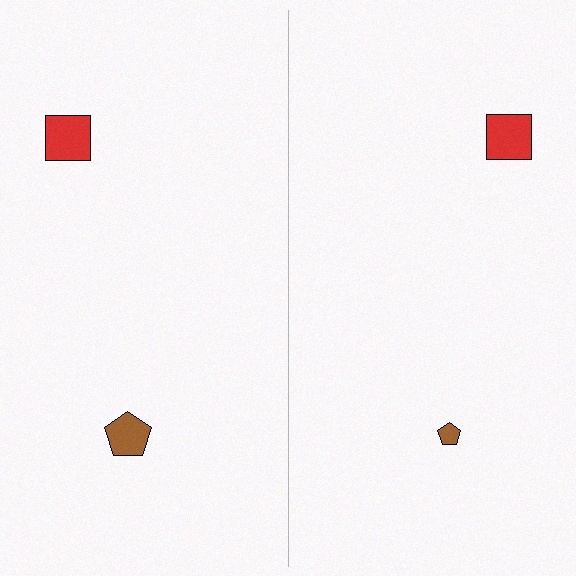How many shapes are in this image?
There are 4 shapes in this image.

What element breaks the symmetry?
The brown pentagon on the right side has a different size than its mirror counterpart.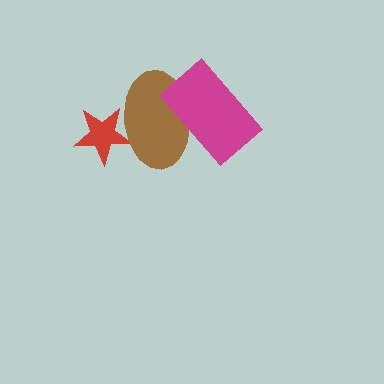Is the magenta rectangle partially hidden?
No, no other shape covers it.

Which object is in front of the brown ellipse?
The magenta rectangle is in front of the brown ellipse.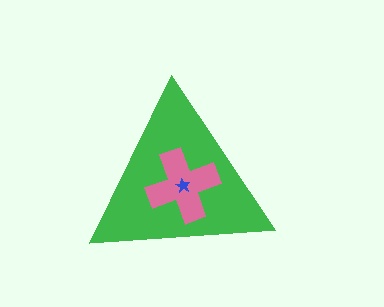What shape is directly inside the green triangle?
The pink cross.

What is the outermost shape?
The green triangle.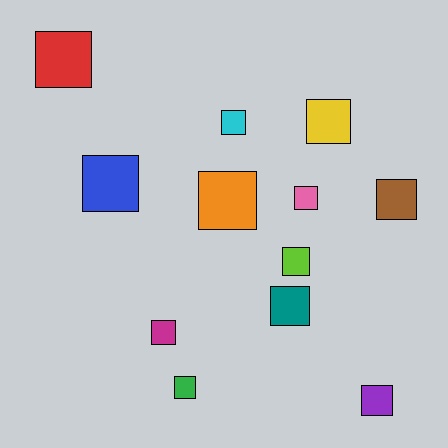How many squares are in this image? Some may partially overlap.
There are 12 squares.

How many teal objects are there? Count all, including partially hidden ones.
There is 1 teal object.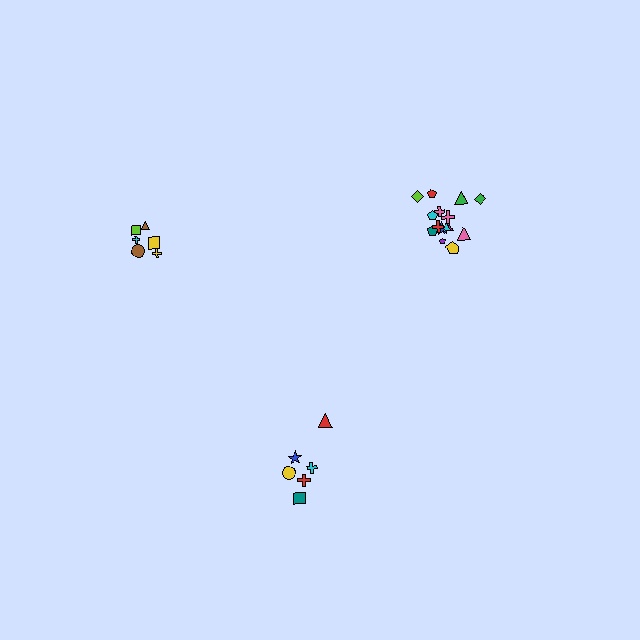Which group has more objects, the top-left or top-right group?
The top-right group.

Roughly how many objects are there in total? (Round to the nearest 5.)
Roughly 25 objects in total.